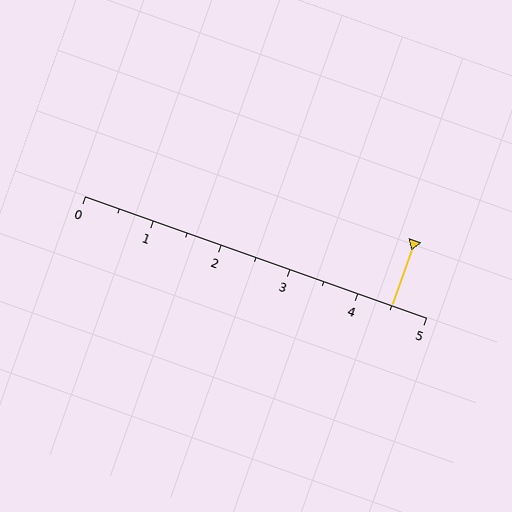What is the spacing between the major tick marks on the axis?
The major ticks are spaced 1 apart.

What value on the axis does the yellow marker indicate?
The marker indicates approximately 4.5.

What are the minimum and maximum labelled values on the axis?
The axis runs from 0 to 5.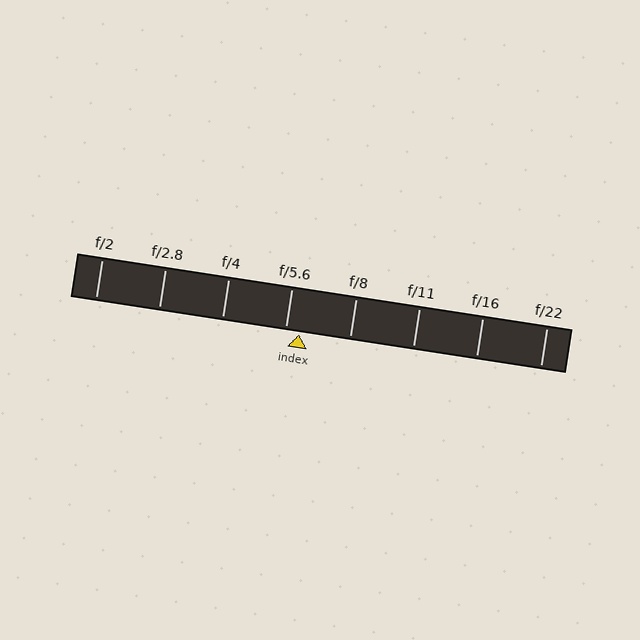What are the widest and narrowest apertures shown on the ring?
The widest aperture shown is f/2 and the narrowest is f/22.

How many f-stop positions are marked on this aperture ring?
There are 8 f-stop positions marked.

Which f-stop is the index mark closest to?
The index mark is closest to f/5.6.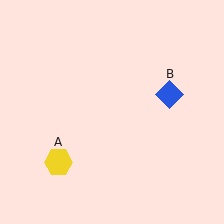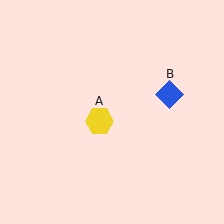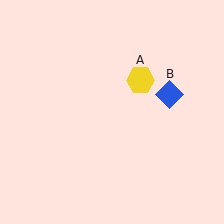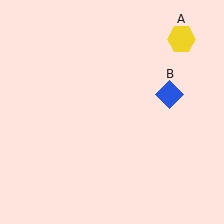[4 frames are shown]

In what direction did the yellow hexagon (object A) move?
The yellow hexagon (object A) moved up and to the right.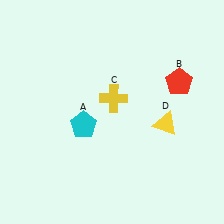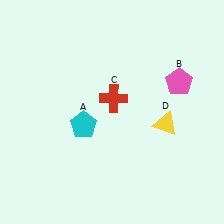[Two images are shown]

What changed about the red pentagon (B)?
In Image 1, B is red. In Image 2, it changed to pink.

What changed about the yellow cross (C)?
In Image 1, C is yellow. In Image 2, it changed to red.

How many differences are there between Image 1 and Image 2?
There are 2 differences between the two images.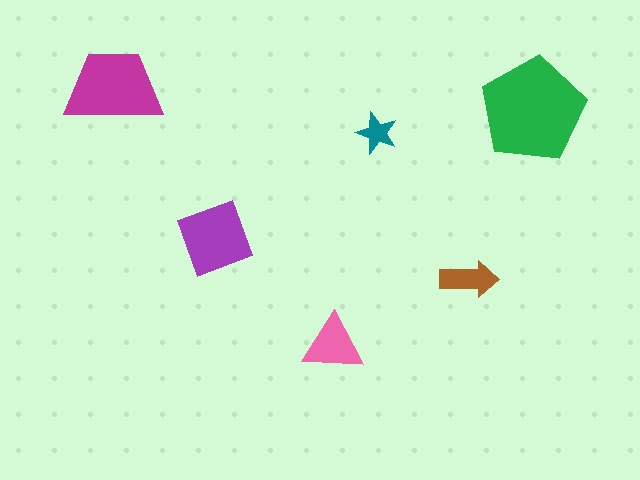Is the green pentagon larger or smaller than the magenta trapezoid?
Larger.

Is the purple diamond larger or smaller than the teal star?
Larger.